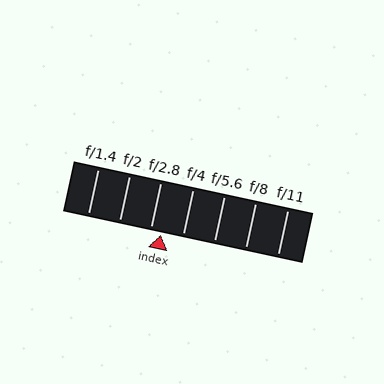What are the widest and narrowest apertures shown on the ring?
The widest aperture shown is f/1.4 and the narrowest is f/11.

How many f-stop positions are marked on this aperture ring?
There are 7 f-stop positions marked.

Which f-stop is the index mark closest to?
The index mark is closest to f/2.8.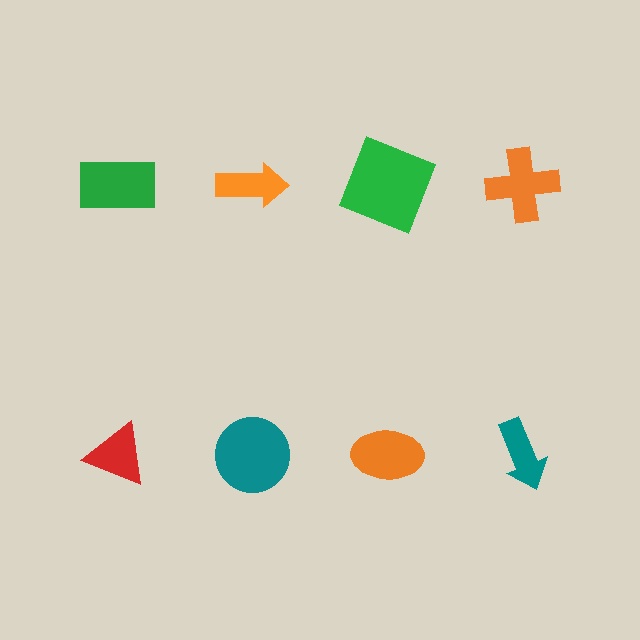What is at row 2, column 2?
A teal circle.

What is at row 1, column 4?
An orange cross.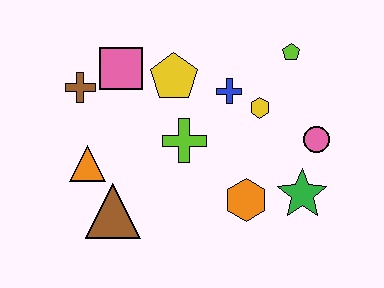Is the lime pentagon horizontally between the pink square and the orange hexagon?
No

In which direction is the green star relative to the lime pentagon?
The green star is below the lime pentagon.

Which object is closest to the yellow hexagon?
The blue cross is closest to the yellow hexagon.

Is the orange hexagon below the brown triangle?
No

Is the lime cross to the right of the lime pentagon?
No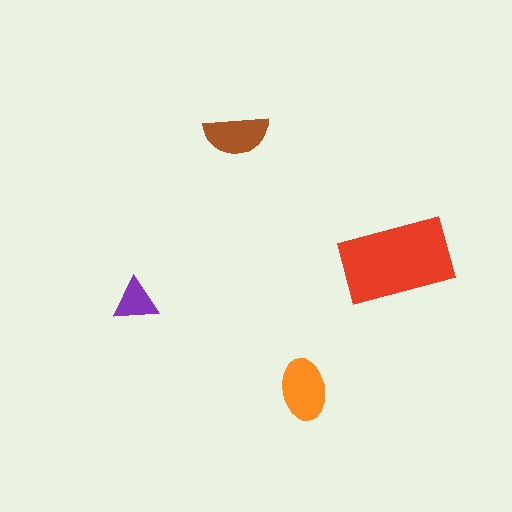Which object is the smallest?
The purple triangle.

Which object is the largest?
The red rectangle.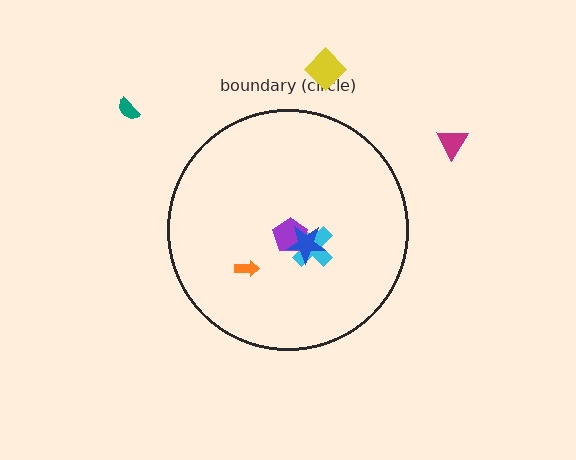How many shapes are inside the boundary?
4 inside, 3 outside.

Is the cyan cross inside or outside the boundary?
Inside.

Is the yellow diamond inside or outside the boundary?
Outside.